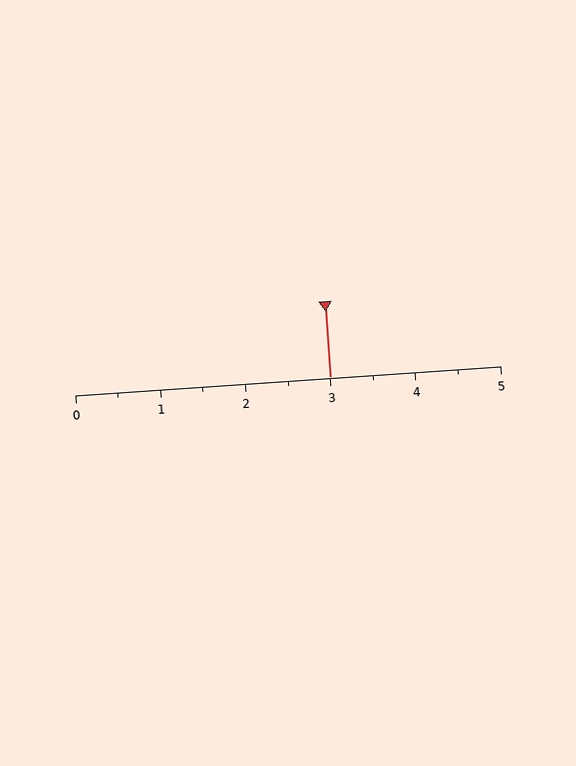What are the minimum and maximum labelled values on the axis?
The axis runs from 0 to 5.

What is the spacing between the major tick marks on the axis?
The major ticks are spaced 1 apart.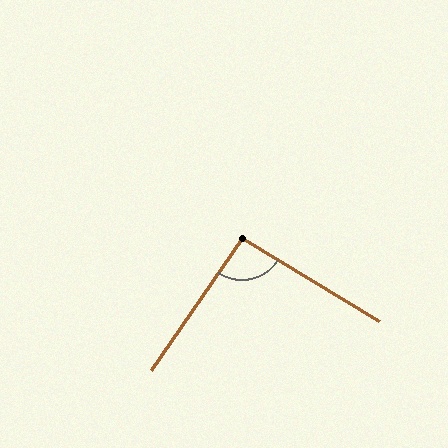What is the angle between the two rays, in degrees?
Approximately 93 degrees.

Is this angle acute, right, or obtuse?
It is approximately a right angle.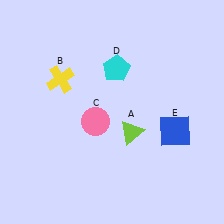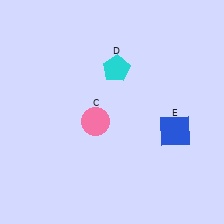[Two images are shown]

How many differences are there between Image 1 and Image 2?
There are 2 differences between the two images.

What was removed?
The yellow cross (B), the lime triangle (A) were removed in Image 2.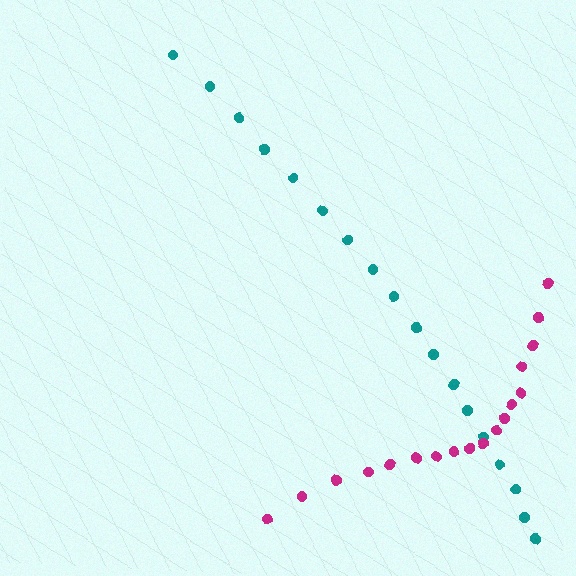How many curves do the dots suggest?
There are 2 distinct paths.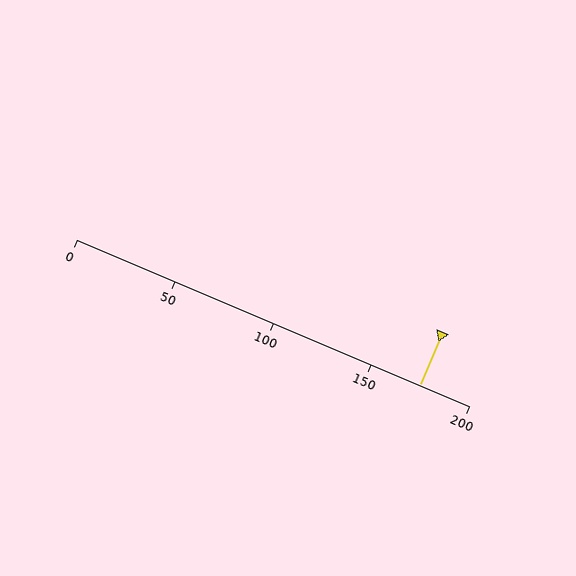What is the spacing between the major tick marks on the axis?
The major ticks are spaced 50 apart.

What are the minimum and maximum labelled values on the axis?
The axis runs from 0 to 200.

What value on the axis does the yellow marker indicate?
The marker indicates approximately 175.